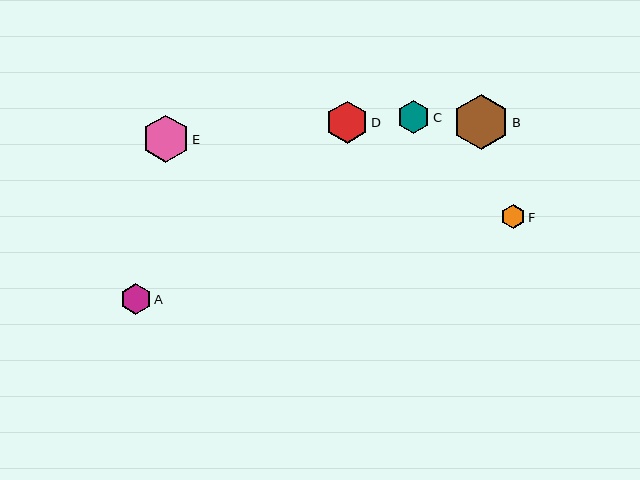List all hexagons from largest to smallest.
From largest to smallest: B, E, D, C, A, F.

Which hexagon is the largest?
Hexagon B is the largest with a size of approximately 56 pixels.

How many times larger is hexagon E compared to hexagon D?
Hexagon E is approximately 1.1 times the size of hexagon D.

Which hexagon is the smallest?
Hexagon F is the smallest with a size of approximately 24 pixels.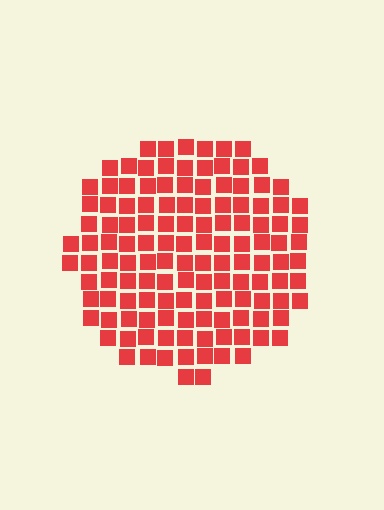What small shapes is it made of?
It is made of small squares.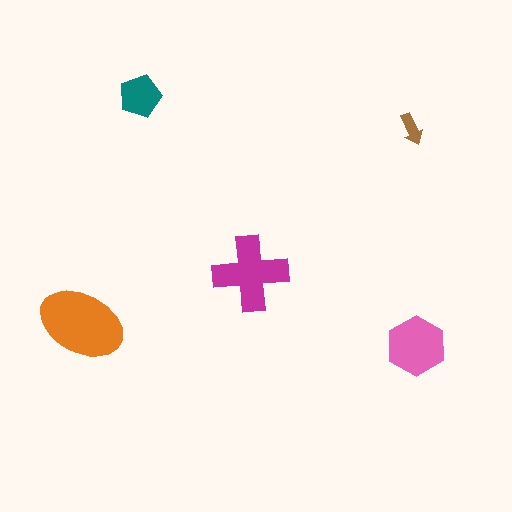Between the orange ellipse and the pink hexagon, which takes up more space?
The orange ellipse.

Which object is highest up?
The teal pentagon is topmost.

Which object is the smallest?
The brown arrow.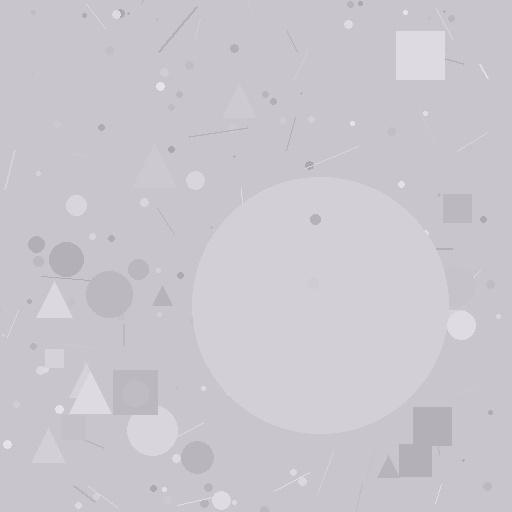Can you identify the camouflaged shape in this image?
The camouflaged shape is a circle.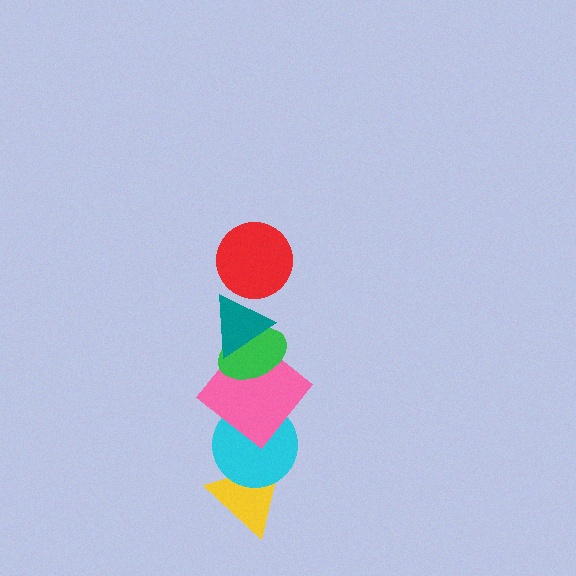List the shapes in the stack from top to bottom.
From top to bottom: the red circle, the teal triangle, the green ellipse, the pink diamond, the cyan circle, the yellow triangle.